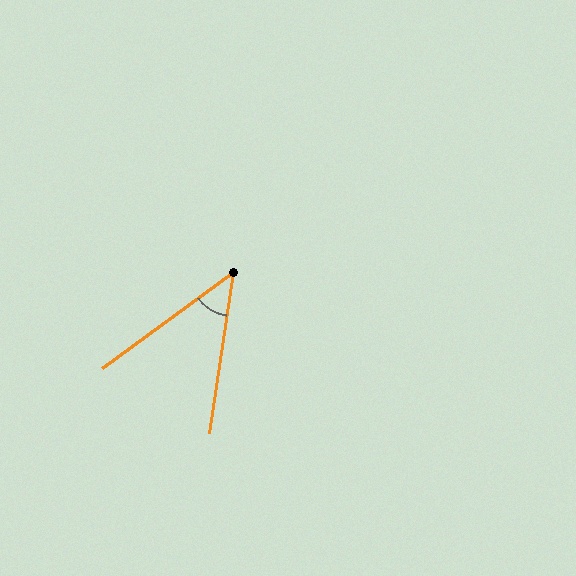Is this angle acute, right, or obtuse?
It is acute.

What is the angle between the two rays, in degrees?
Approximately 46 degrees.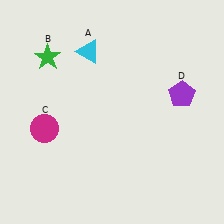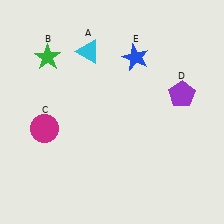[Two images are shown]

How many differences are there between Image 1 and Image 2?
There is 1 difference between the two images.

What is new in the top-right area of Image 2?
A blue star (E) was added in the top-right area of Image 2.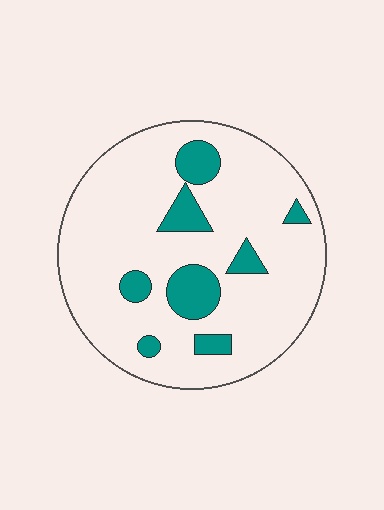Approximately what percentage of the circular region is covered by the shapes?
Approximately 15%.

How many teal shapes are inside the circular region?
8.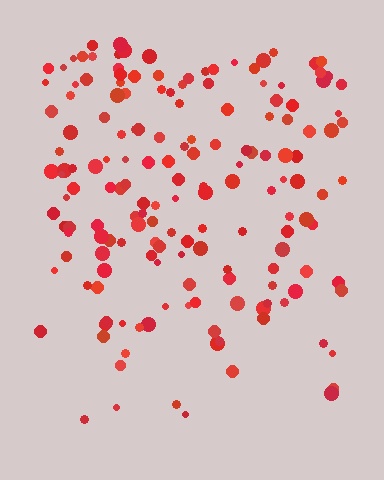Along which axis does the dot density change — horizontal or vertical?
Vertical.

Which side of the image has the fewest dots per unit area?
The bottom.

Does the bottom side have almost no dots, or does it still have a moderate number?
Still a moderate number, just noticeably fewer than the top.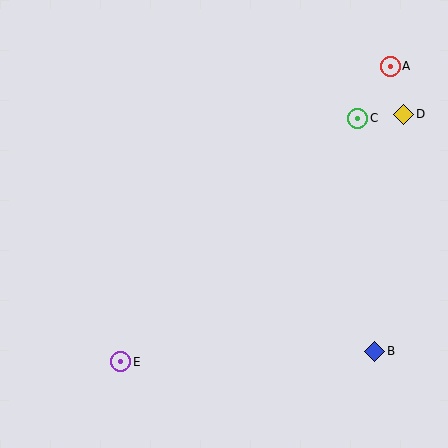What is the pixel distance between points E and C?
The distance between E and C is 340 pixels.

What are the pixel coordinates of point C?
Point C is at (358, 118).